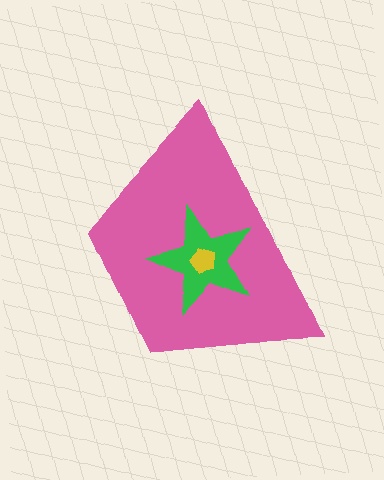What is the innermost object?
The yellow pentagon.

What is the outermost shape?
The pink trapezoid.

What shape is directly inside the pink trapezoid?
The green star.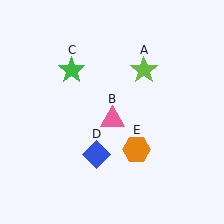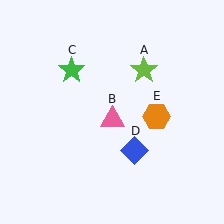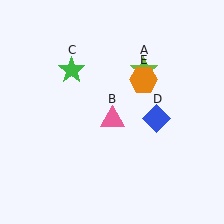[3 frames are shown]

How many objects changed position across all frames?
2 objects changed position: blue diamond (object D), orange hexagon (object E).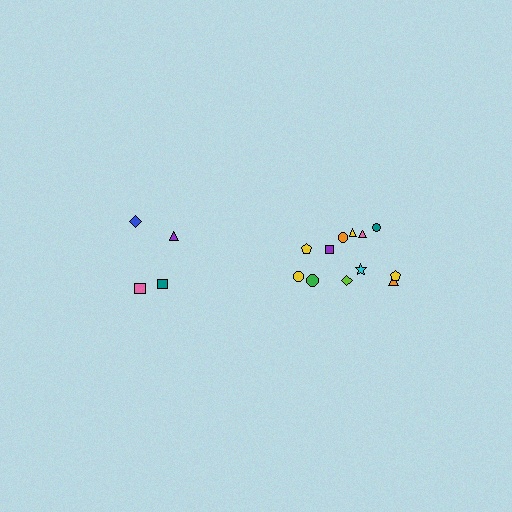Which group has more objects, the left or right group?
The right group.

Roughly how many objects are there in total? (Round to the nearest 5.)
Roughly 15 objects in total.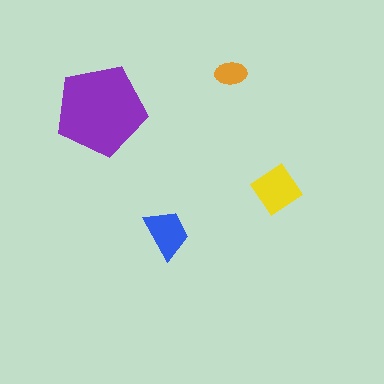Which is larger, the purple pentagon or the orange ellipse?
The purple pentagon.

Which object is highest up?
The orange ellipse is topmost.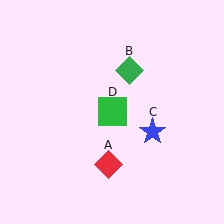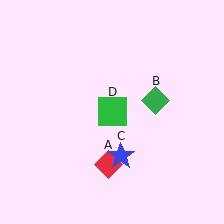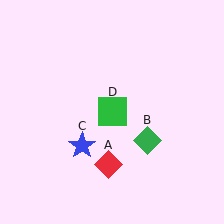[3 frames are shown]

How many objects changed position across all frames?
2 objects changed position: green diamond (object B), blue star (object C).